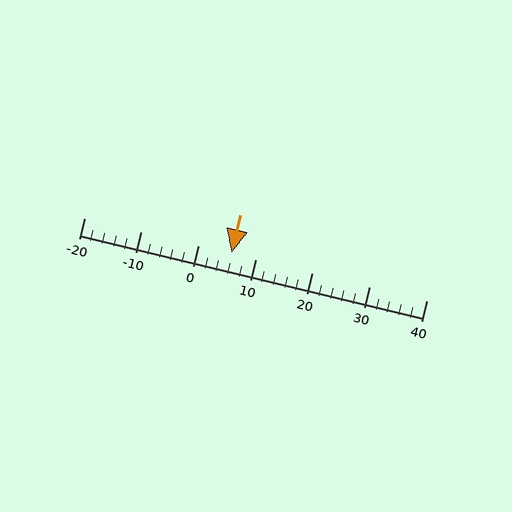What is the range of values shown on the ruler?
The ruler shows values from -20 to 40.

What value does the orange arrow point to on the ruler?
The orange arrow points to approximately 6.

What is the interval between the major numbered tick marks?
The major tick marks are spaced 10 units apart.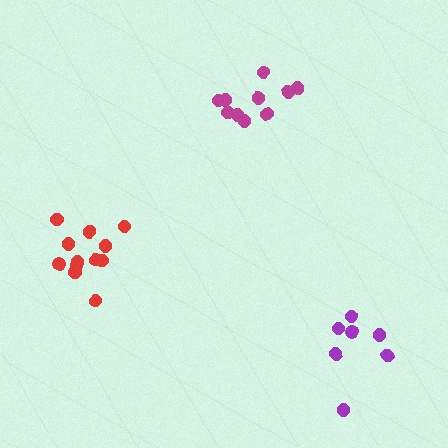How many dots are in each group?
Group 1: 10 dots, Group 2: 7 dots, Group 3: 12 dots (29 total).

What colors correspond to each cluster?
The clusters are colored: magenta, purple, red.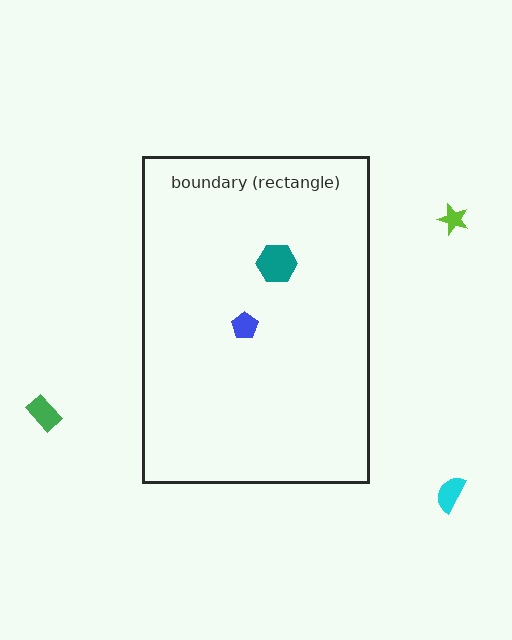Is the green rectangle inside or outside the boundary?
Outside.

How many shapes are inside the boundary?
2 inside, 3 outside.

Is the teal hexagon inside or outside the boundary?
Inside.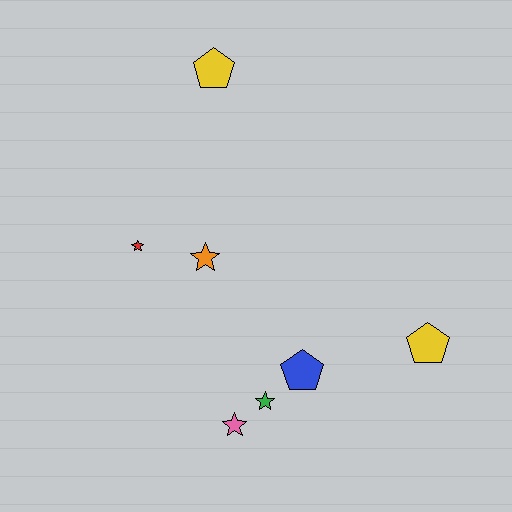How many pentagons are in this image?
There are 3 pentagons.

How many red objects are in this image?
There is 1 red object.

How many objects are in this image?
There are 7 objects.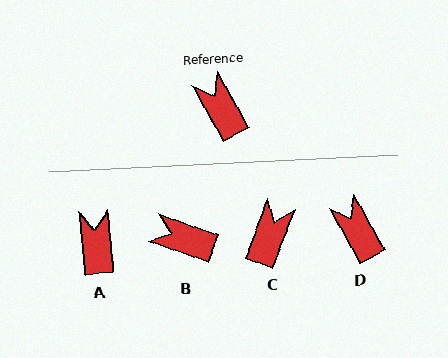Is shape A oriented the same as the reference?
No, it is off by about 24 degrees.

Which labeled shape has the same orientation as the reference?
D.